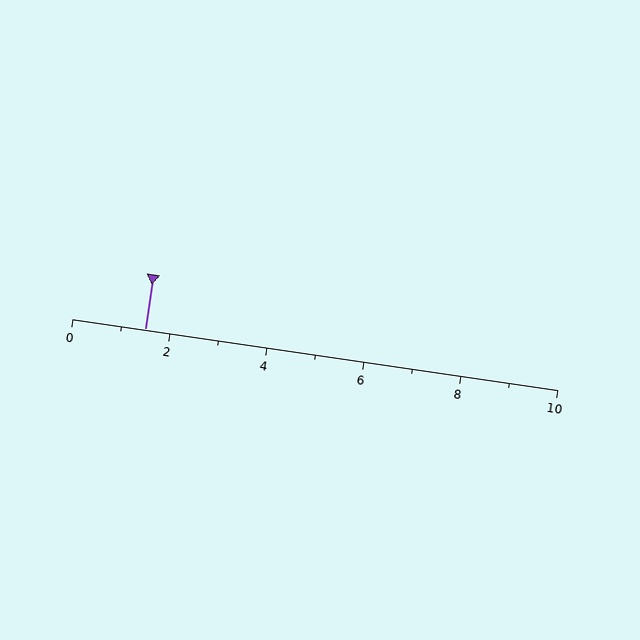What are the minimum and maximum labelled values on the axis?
The axis runs from 0 to 10.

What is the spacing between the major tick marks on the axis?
The major ticks are spaced 2 apart.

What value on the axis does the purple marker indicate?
The marker indicates approximately 1.5.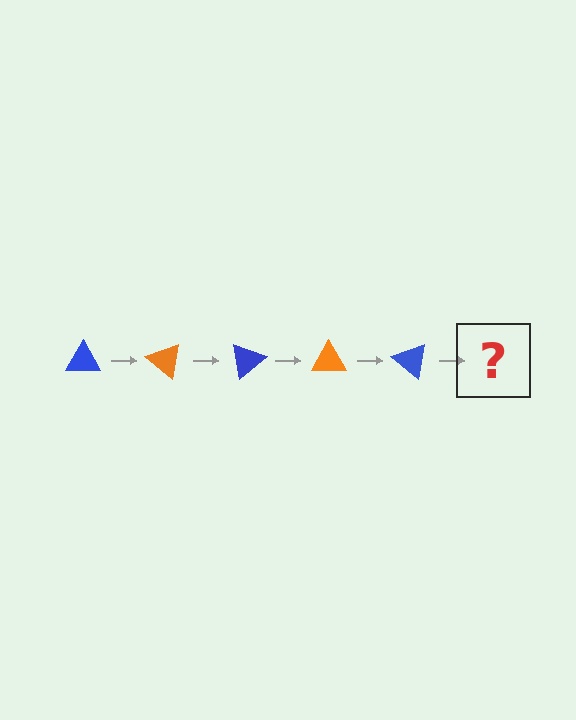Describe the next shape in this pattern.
It should be an orange triangle, rotated 200 degrees from the start.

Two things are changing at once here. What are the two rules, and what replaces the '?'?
The two rules are that it rotates 40 degrees each step and the color cycles through blue and orange. The '?' should be an orange triangle, rotated 200 degrees from the start.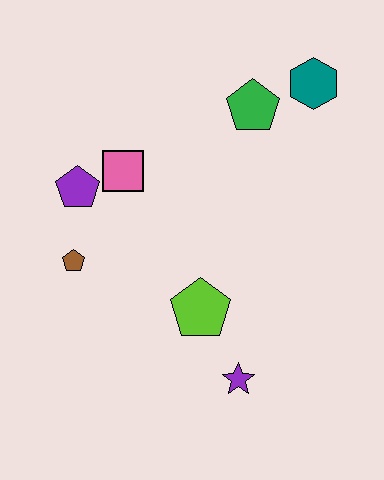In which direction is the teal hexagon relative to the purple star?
The teal hexagon is above the purple star.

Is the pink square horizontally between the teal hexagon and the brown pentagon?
Yes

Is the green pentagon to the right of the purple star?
Yes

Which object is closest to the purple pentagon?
The pink square is closest to the purple pentagon.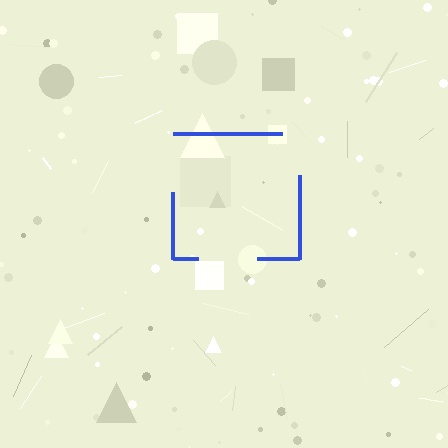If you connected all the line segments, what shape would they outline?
They would outline a square.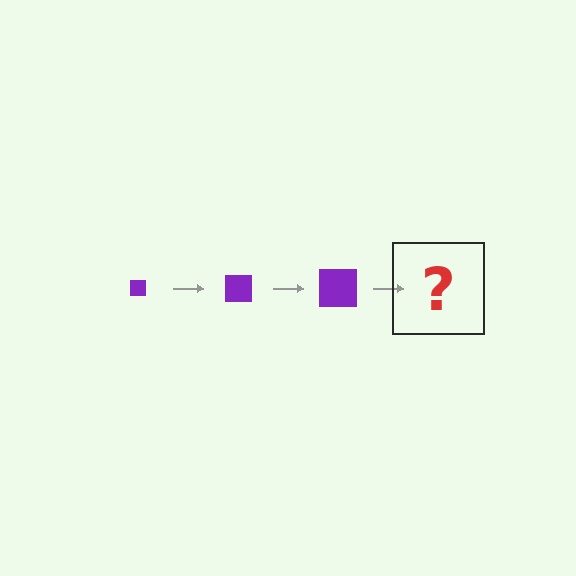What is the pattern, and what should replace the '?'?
The pattern is that the square gets progressively larger each step. The '?' should be a purple square, larger than the previous one.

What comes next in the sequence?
The next element should be a purple square, larger than the previous one.